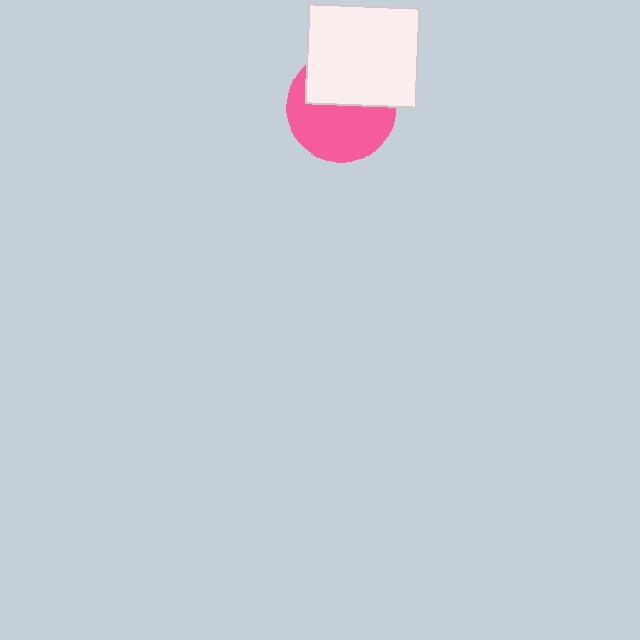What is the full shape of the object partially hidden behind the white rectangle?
The partially hidden object is a pink circle.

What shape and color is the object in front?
The object in front is a white rectangle.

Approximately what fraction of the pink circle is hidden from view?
Roughly 44% of the pink circle is hidden behind the white rectangle.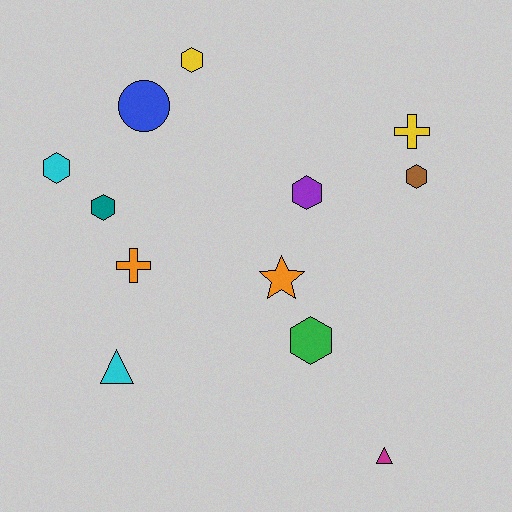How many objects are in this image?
There are 12 objects.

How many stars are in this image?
There is 1 star.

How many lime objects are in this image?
There are no lime objects.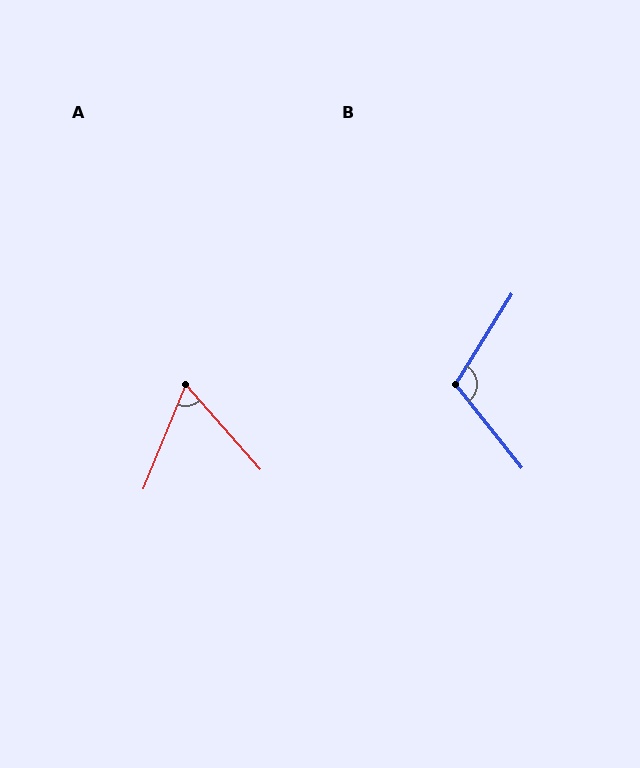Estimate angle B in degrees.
Approximately 109 degrees.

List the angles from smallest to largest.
A (63°), B (109°).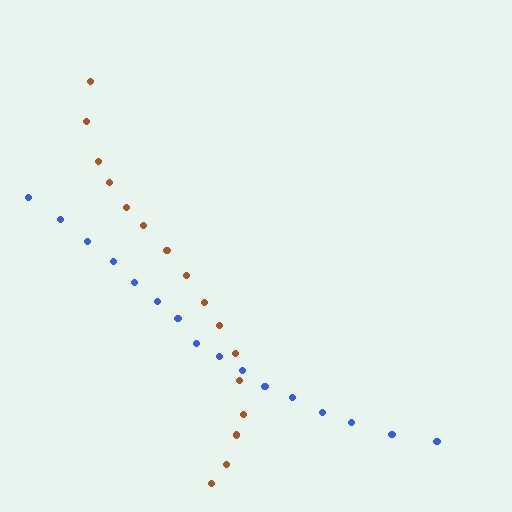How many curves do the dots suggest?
There are 2 distinct paths.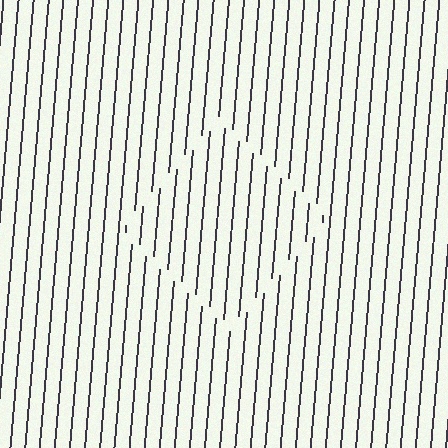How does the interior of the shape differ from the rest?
The interior of the shape contains the same grating, shifted by half a period — the contour is defined by the phase discontinuity where line-ends from the inner and outer gratings abut.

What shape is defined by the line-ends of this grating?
An illusory square. The interior of the shape contains the same grating, shifted by half a period — the contour is defined by the phase discontinuity where line-ends from the inner and outer gratings abut.